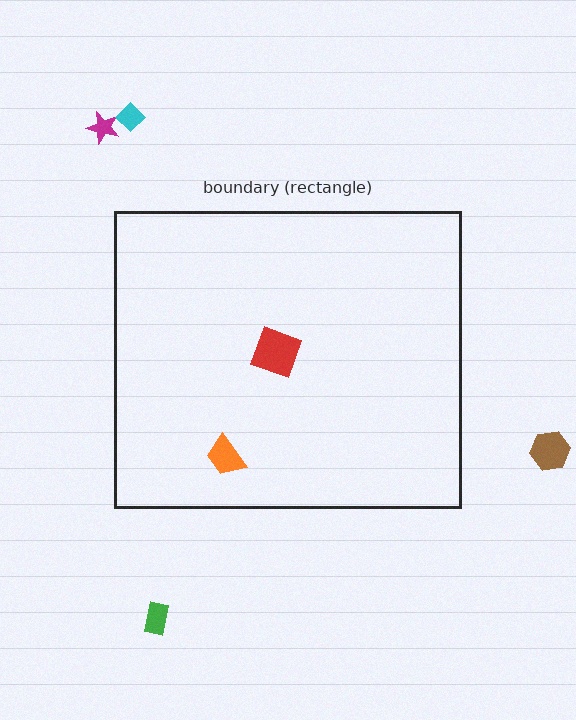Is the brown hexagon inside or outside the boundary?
Outside.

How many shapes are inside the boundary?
2 inside, 4 outside.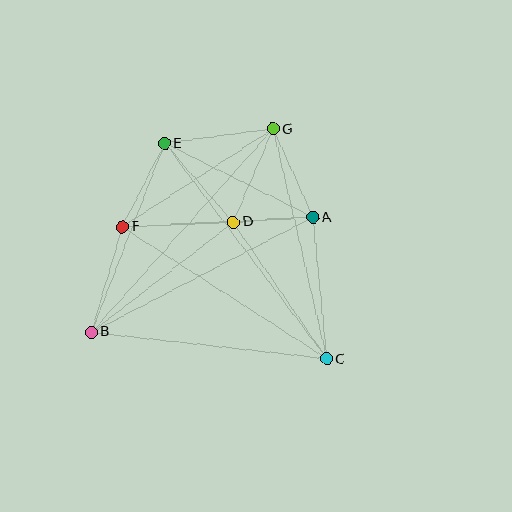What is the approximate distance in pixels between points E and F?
The distance between E and F is approximately 93 pixels.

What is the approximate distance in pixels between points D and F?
The distance between D and F is approximately 111 pixels.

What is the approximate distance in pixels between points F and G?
The distance between F and G is approximately 179 pixels.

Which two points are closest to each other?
Points A and D are closest to each other.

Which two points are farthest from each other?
Points B and G are farthest from each other.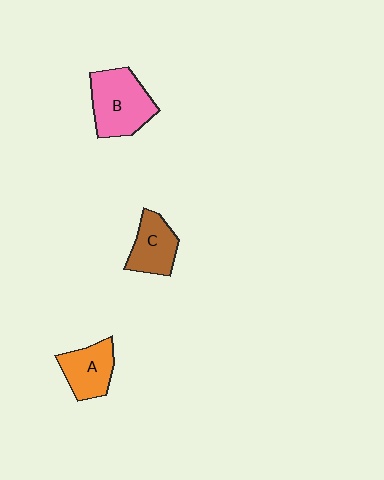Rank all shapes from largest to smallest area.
From largest to smallest: B (pink), A (orange), C (brown).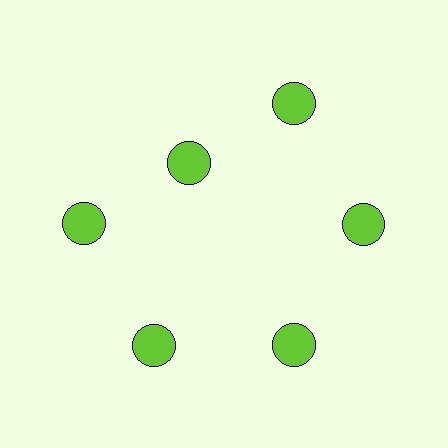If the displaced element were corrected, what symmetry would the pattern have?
It would have 6-fold rotational symmetry — the pattern would map onto itself every 60 degrees.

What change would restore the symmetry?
The symmetry would be restored by moving it outward, back onto the ring so that all 6 circles sit at equal angles and equal distance from the center.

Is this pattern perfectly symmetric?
No. The 6 lime circles are arranged in a ring, but one element near the 11 o'clock position is pulled inward toward the center, breaking the 6-fold rotational symmetry.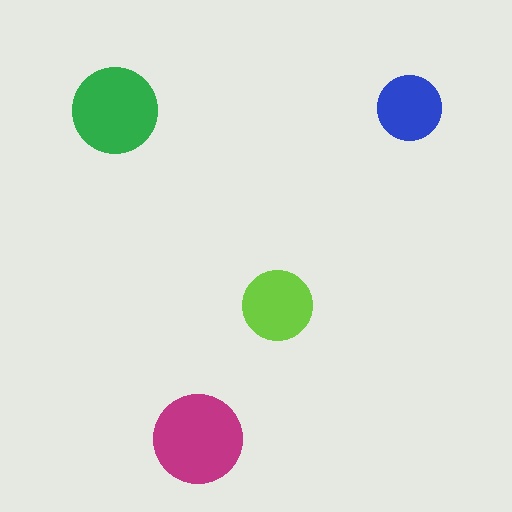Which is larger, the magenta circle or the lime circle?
The magenta one.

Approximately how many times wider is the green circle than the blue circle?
About 1.5 times wider.